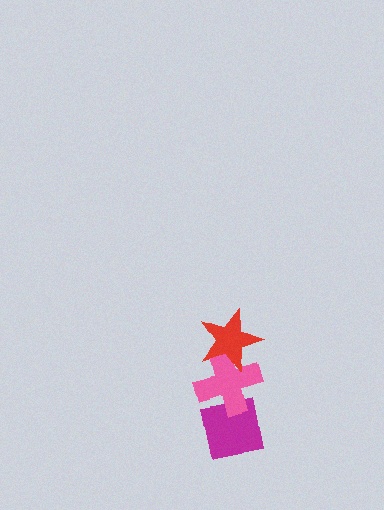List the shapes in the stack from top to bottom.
From top to bottom: the red star, the pink cross, the magenta square.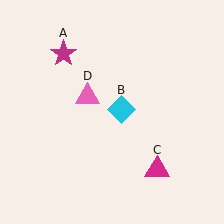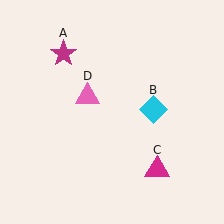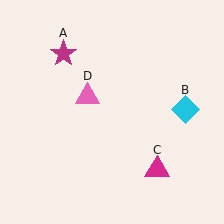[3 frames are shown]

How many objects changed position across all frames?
1 object changed position: cyan diamond (object B).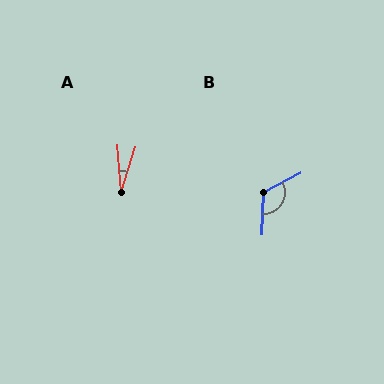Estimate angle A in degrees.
Approximately 21 degrees.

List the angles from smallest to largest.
A (21°), B (120°).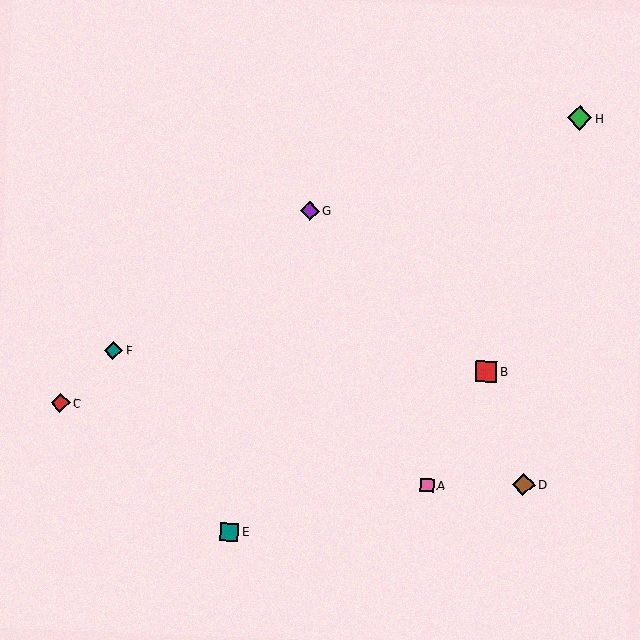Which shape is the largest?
The green diamond (labeled H) is the largest.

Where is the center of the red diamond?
The center of the red diamond is at (60, 403).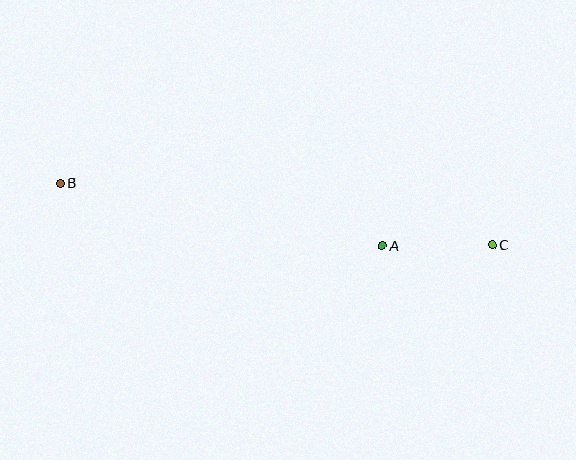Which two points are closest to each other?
Points A and C are closest to each other.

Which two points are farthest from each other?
Points B and C are farthest from each other.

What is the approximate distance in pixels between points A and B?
The distance between A and B is approximately 328 pixels.